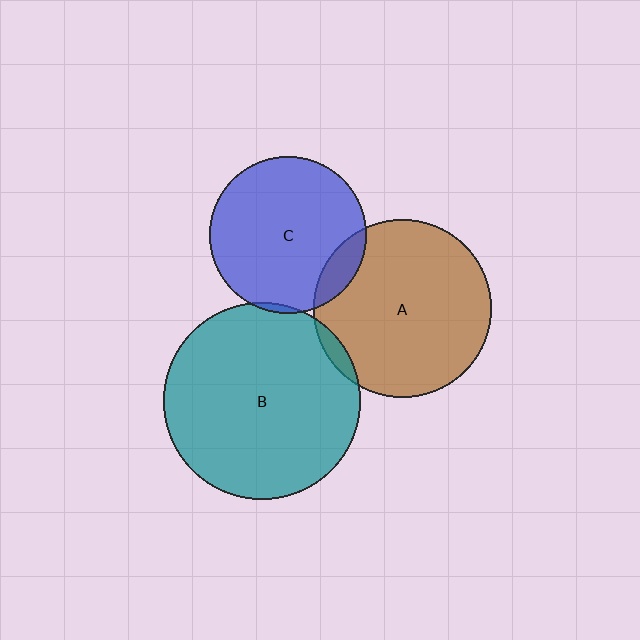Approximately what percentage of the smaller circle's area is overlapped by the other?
Approximately 5%.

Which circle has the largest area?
Circle B (teal).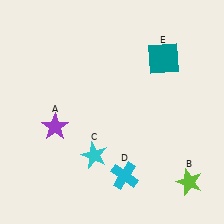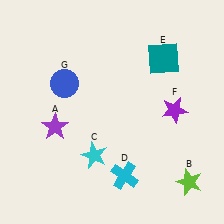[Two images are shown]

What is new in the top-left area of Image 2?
A blue circle (G) was added in the top-left area of Image 2.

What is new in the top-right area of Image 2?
A purple star (F) was added in the top-right area of Image 2.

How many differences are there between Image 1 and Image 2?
There are 2 differences between the two images.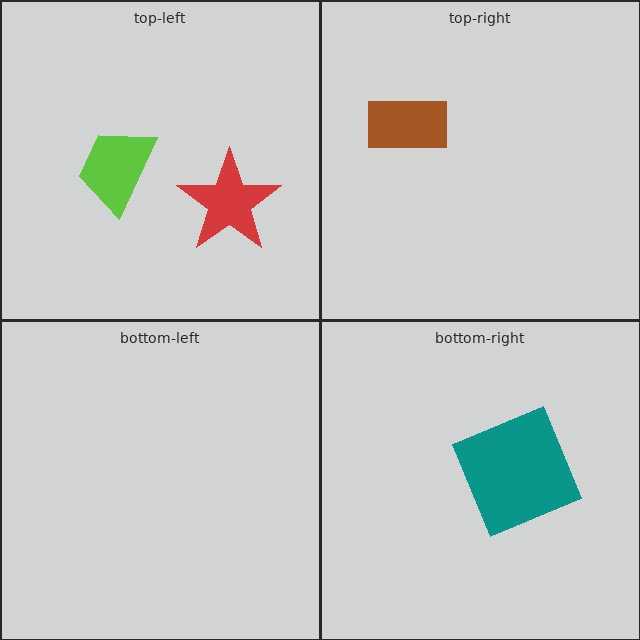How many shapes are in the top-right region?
1.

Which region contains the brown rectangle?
The top-right region.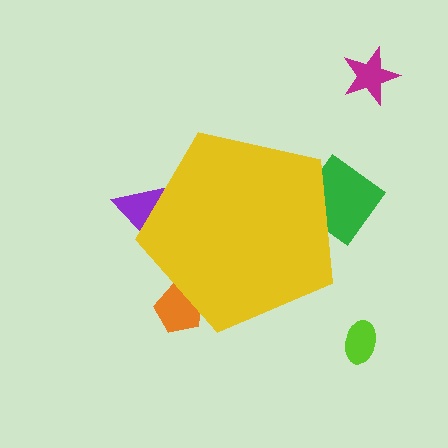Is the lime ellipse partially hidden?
No, the lime ellipse is fully visible.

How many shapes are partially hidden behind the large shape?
3 shapes are partially hidden.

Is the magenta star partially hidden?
No, the magenta star is fully visible.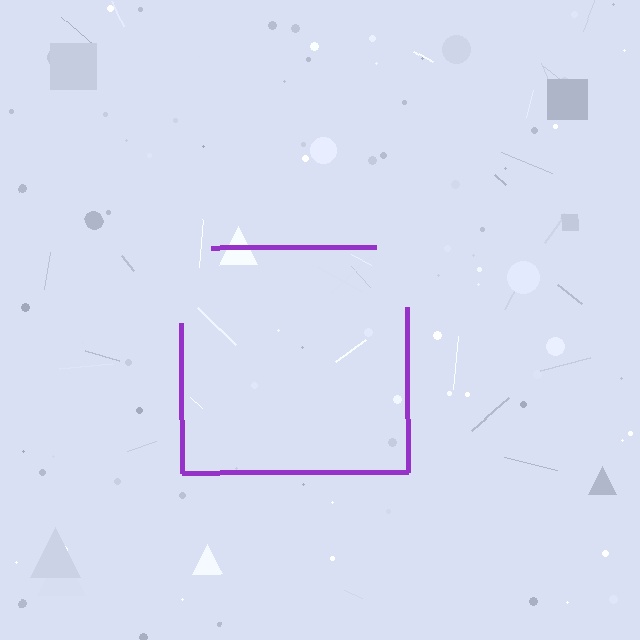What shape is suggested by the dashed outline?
The dashed outline suggests a square.